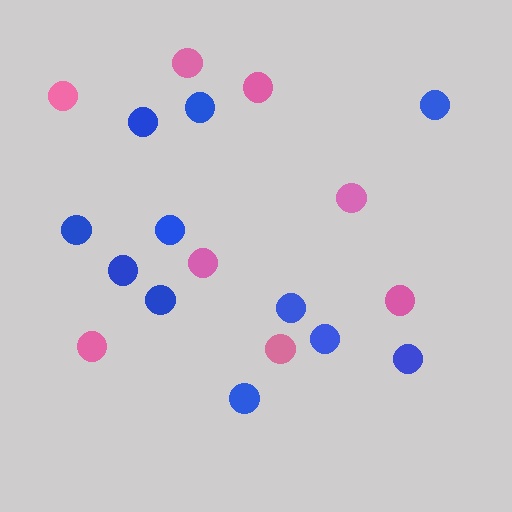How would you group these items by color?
There are 2 groups: one group of pink circles (8) and one group of blue circles (11).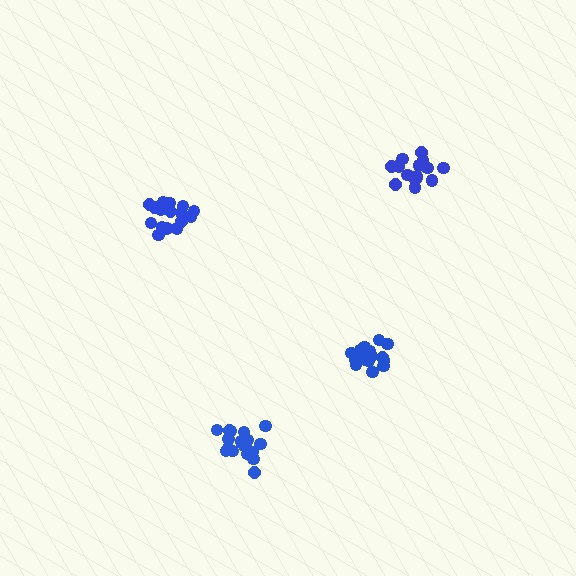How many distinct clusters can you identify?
There are 4 distinct clusters.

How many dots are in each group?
Group 1: 16 dots, Group 2: 18 dots, Group 3: 16 dots, Group 4: 17 dots (67 total).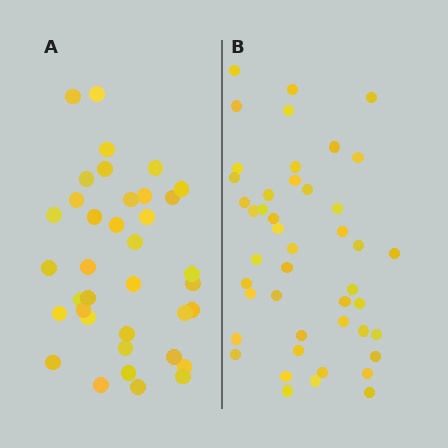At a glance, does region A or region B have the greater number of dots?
Region B (the right region) has more dots.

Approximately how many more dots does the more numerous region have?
Region B has roughly 8 or so more dots than region A.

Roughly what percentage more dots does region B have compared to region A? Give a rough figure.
About 20% more.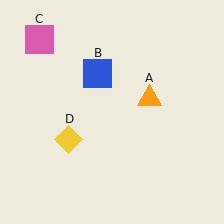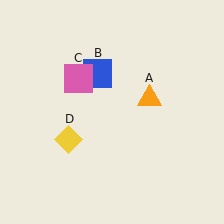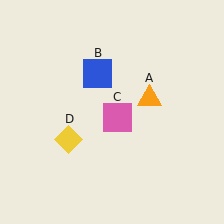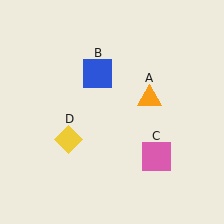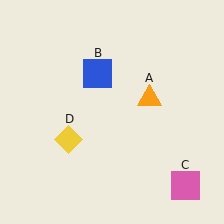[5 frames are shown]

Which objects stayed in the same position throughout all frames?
Orange triangle (object A) and blue square (object B) and yellow diamond (object D) remained stationary.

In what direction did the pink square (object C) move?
The pink square (object C) moved down and to the right.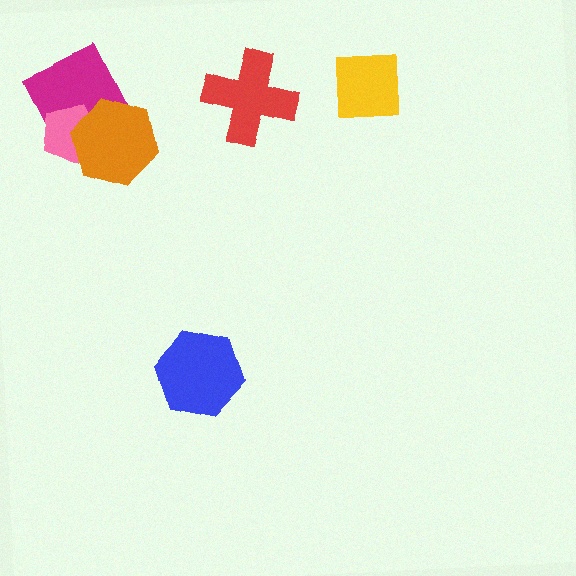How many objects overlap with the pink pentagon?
2 objects overlap with the pink pentagon.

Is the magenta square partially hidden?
Yes, it is partially covered by another shape.